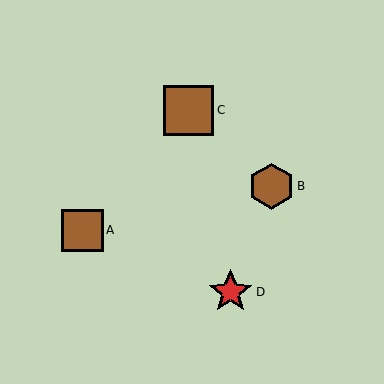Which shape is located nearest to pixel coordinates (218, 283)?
The red star (labeled D) at (231, 292) is nearest to that location.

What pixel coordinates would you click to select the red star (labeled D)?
Click at (231, 292) to select the red star D.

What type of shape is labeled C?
Shape C is a brown square.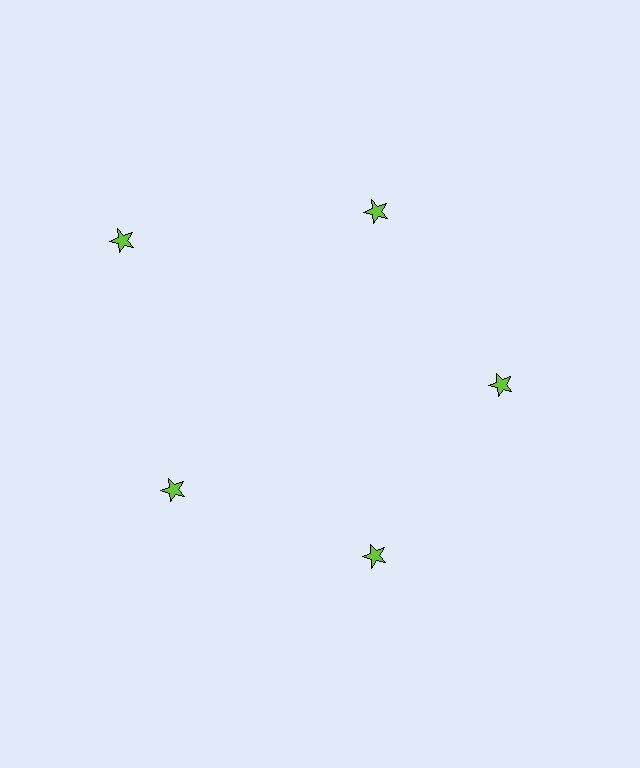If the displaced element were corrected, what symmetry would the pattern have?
It would have 5-fold rotational symmetry — the pattern would map onto itself every 72 degrees.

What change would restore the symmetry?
The symmetry would be restored by moving it inward, back onto the ring so that all 5 stars sit at equal angles and equal distance from the center.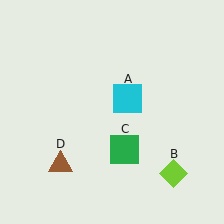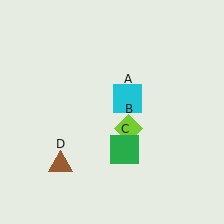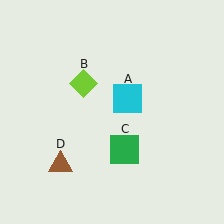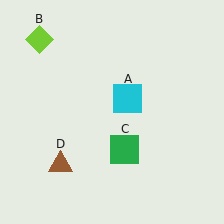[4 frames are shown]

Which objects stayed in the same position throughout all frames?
Cyan square (object A) and green square (object C) and brown triangle (object D) remained stationary.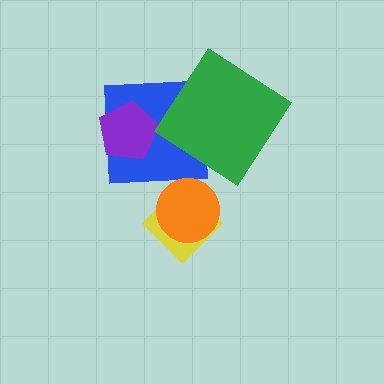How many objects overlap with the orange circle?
1 object overlaps with the orange circle.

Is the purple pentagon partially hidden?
No, no other shape covers it.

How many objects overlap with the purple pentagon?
1 object overlaps with the purple pentagon.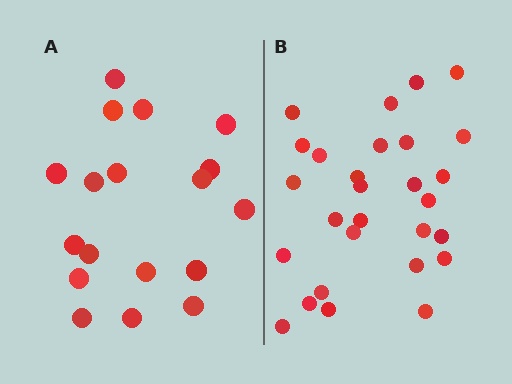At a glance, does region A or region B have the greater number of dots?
Region B (the right region) has more dots.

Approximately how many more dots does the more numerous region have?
Region B has roughly 10 or so more dots than region A.